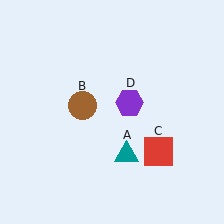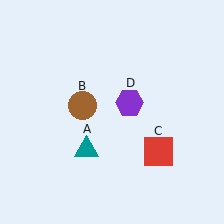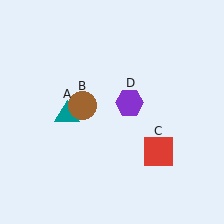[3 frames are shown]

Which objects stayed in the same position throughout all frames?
Brown circle (object B) and red square (object C) and purple hexagon (object D) remained stationary.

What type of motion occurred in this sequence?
The teal triangle (object A) rotated clockwise around the center of the scene.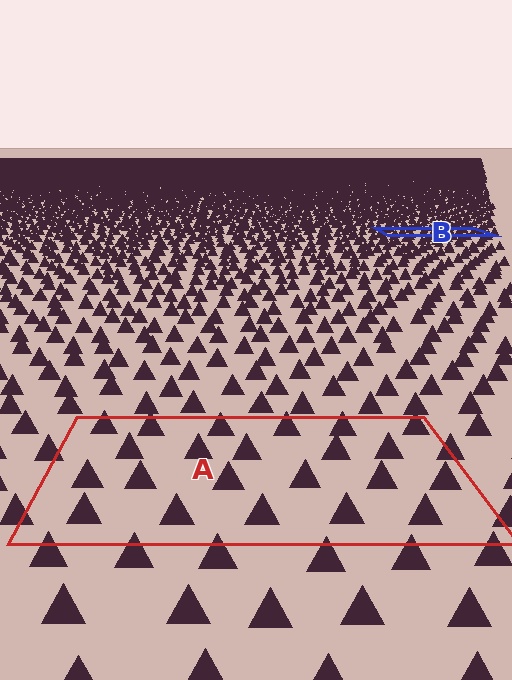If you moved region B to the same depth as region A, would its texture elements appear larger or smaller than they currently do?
They would appear larger. At a closer depth, the same texture elements are projected at a bigger on-screen size.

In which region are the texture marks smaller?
The texture marks are smaller in region B, because it is farther away.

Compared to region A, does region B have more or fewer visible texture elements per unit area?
Region B has more texture elements per unit area — they are packed more densely because it is farther away.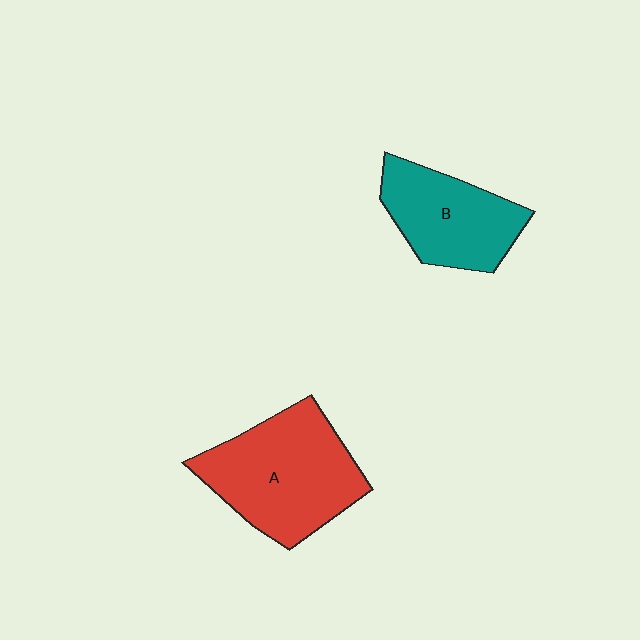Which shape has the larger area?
Shape A (red).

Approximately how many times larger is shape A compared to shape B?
Approximately 1.4 times.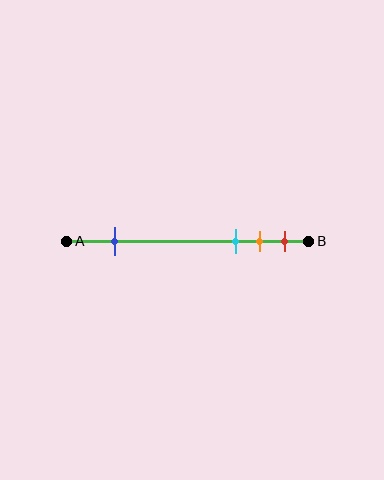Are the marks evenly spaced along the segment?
No, the marks are not evenly spaced.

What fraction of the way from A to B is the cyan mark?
The cyan mark is approximately 70% (0.7) of the way from A to B.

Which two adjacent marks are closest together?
The orange and red marks are the closest adjacent pair.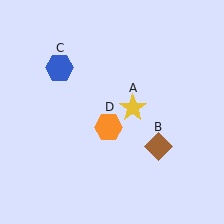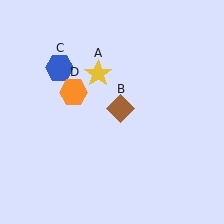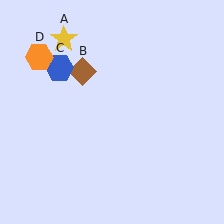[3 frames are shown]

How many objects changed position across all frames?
3 objects changed position: yellow star (object A), brown diamond (object B), orange hexagon (object D).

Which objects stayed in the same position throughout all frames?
Blue hexagon (object C) remained stationary.